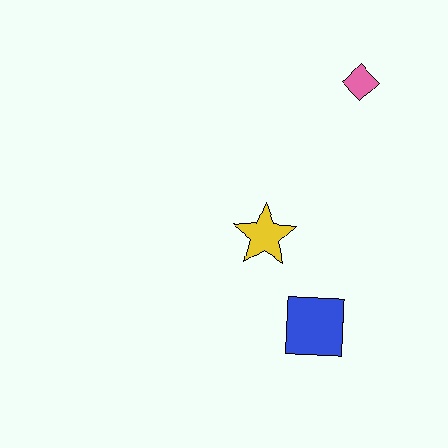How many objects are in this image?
There are 3 objects.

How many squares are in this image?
There is 1 square.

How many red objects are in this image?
There are no red objects.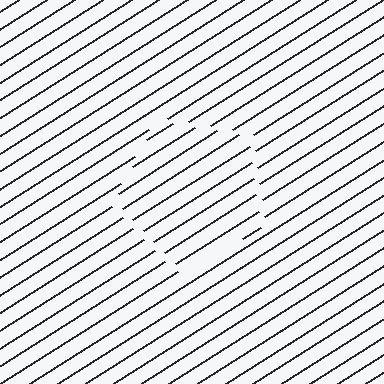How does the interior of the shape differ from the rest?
The interior of the shape contains the same grating, shifted by half a period — the contour is defined by the phase discontinuity where line-ends from the inner and outer gratings abut.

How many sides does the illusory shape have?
5 sides — the line-ends trace a pentagon.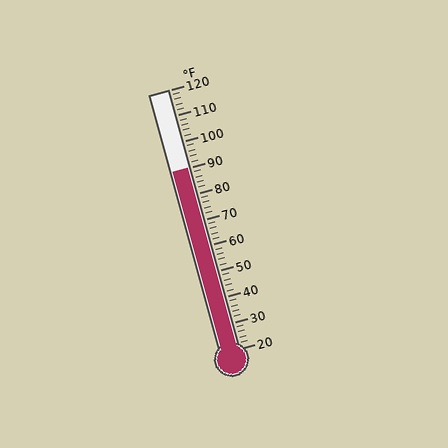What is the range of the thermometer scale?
The thermometer scale ranges from 20°F to 120°F.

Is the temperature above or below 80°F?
The temperature is above 80°F.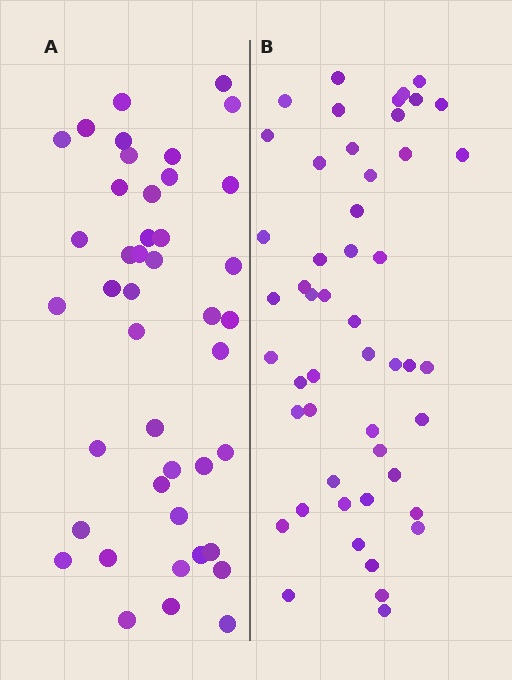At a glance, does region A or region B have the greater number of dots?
Region B (the right region) has more dots.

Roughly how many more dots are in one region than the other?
Region B has roughly 8 or so more dots than region A.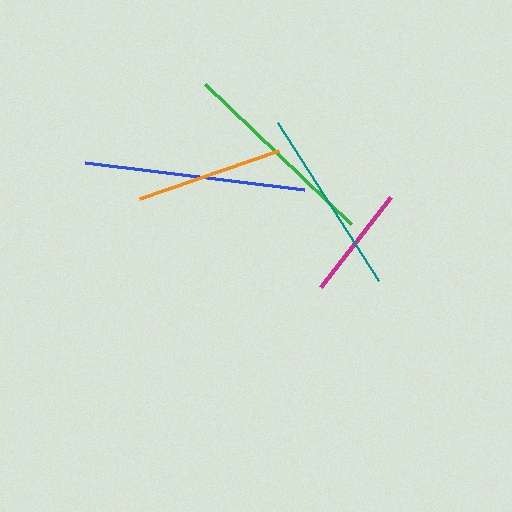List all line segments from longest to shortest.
From longest to shortest: blue, green, teal, orange, magenta.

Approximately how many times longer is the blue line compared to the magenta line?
The blue line is approximately 1.9 times the length of the magenta line.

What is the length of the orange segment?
The orange segment is approximately 147 pixels long.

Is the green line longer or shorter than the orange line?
The green line is longer than the orange line.